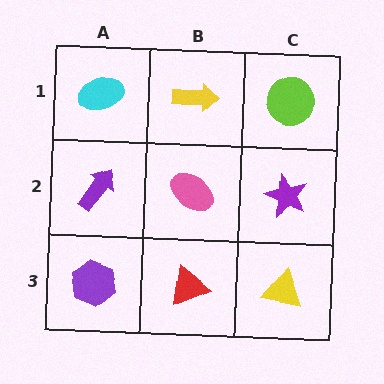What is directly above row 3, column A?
A purple arrow.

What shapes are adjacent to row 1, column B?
A pink ellipse (row 2, column B), a cyan ellipse (row 1, column A), a lime circle (row 1, column C).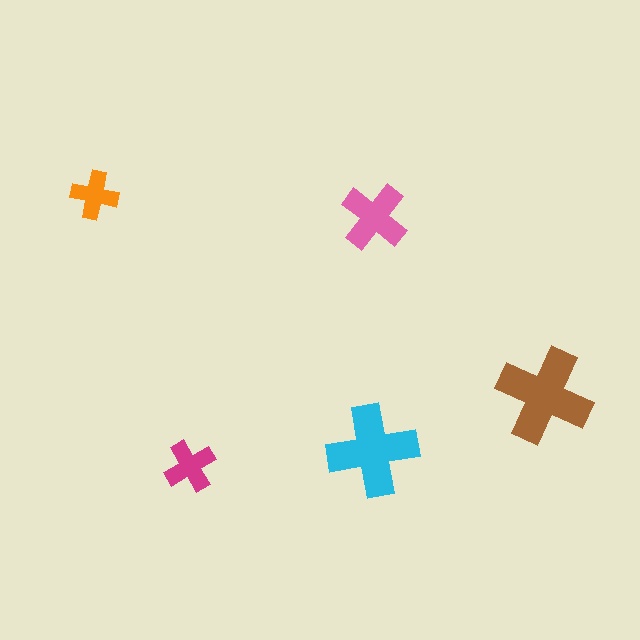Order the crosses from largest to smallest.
the brown one, the cyan one, the pink one, the magenta one, the orange one.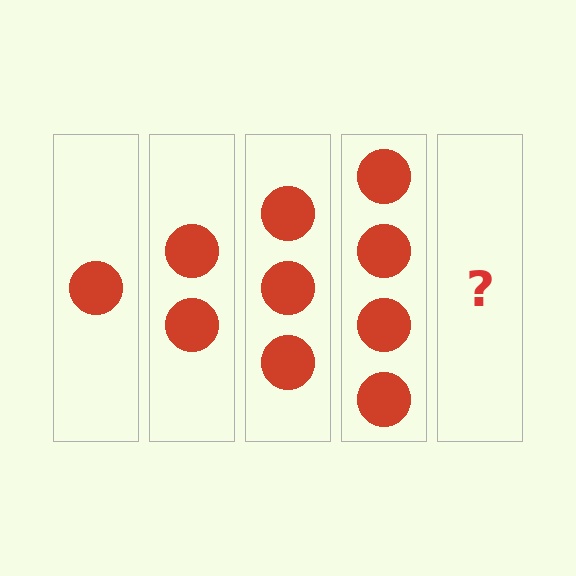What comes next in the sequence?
The next element should be 5 circles.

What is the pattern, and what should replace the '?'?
The pattern is that each step adds one more circle. The '?' should be 5 circles.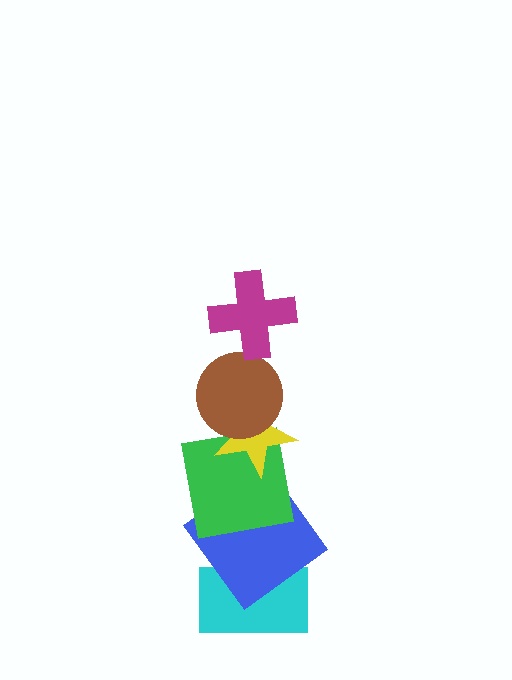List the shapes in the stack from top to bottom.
From top to bottom: the magenta cross, the brown circle, the yellow star, the green square, the blue diamond, the cyan rectangle.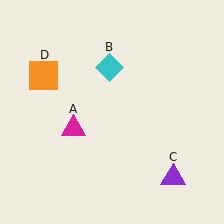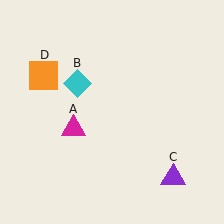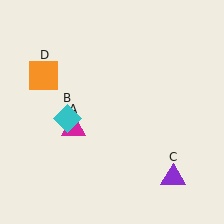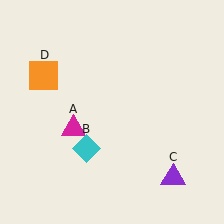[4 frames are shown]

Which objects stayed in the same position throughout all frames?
Magenta triangle (object A) and purple triangle (object C) and orange square (object D) remained stationary.